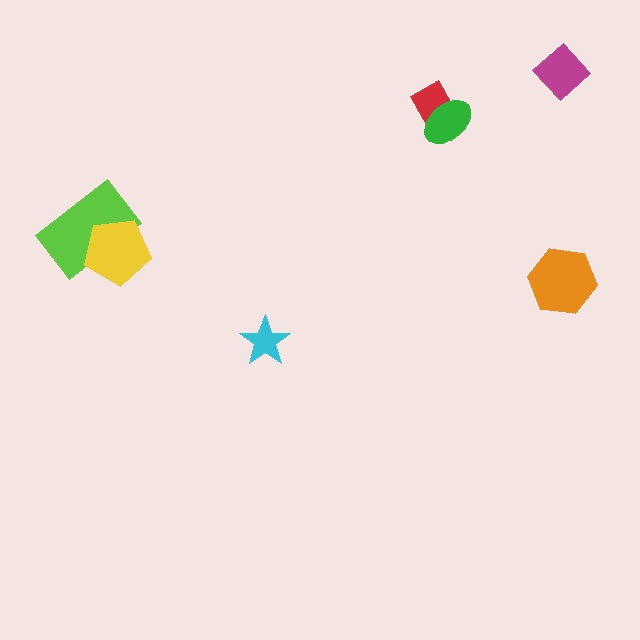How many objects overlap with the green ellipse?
1 object overlaps with the green ellipse.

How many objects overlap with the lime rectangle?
1 object overlaps with the lime rectangle.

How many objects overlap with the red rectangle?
1 object overlaps with the red rectangle.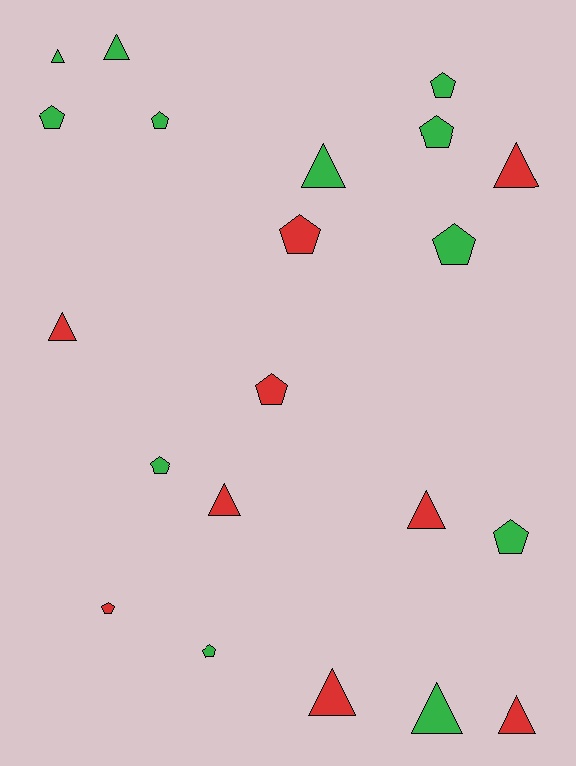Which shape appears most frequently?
Pentagon, with 11 objects.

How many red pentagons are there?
There are 3 red pentagons.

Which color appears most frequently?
Green, with 12 objects.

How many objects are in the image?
There are 21 objects.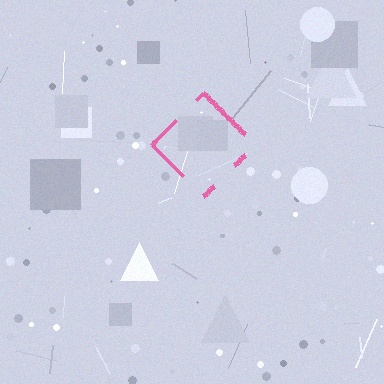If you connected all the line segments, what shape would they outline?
They would outline a diamond.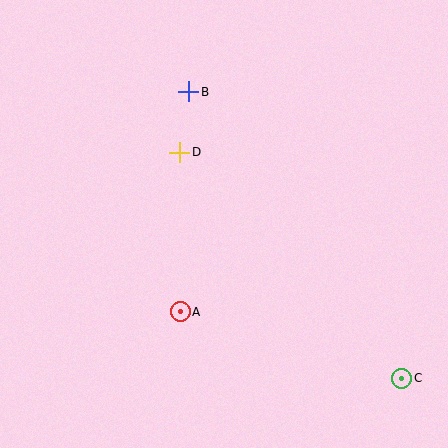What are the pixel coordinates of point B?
Point B is at (189, 92).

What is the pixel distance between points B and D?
The distance between B and D is 61 pixels.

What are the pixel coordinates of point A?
Point A is at (180, 312).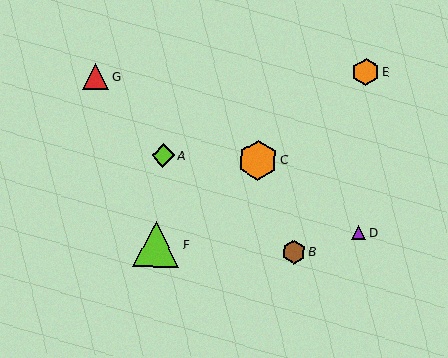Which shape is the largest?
The lime triangle (labeled F) is the largest.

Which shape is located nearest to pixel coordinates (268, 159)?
The orange hexagon (labeled C) at (258, 160) is nearest to that location.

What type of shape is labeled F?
Shape F is a lime triangle.